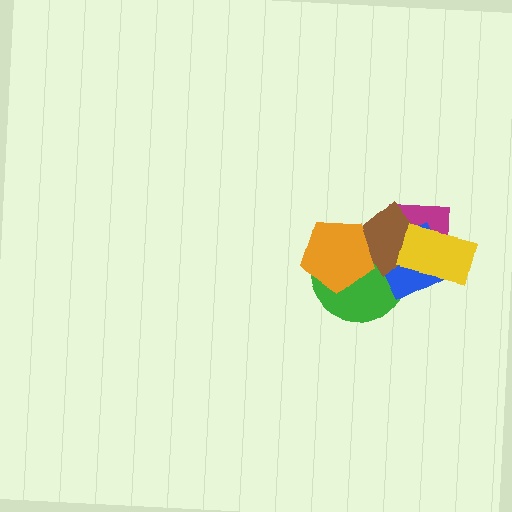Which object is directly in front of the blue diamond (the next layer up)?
The brown diamond is directly in front of the blue diamond.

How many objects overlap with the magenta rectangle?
3 objects overlap with the magenta rectangle.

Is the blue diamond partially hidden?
Yes, it is partially covered by another shape.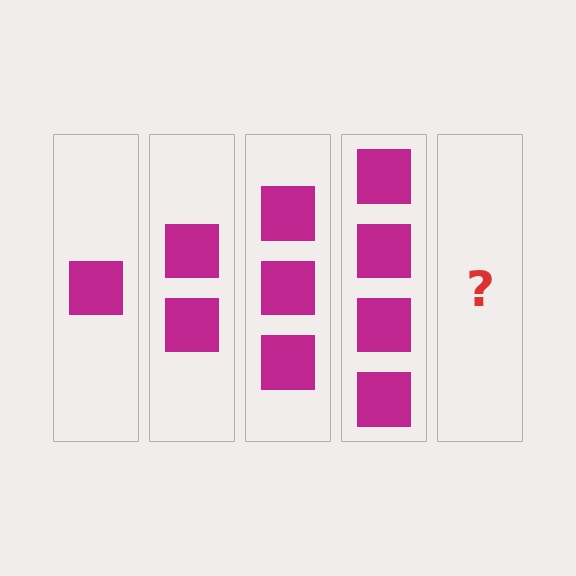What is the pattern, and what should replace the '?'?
The pattern is that each step adds one more square. The '?' should be 5 squares.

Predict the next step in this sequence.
The next step is 5 squares.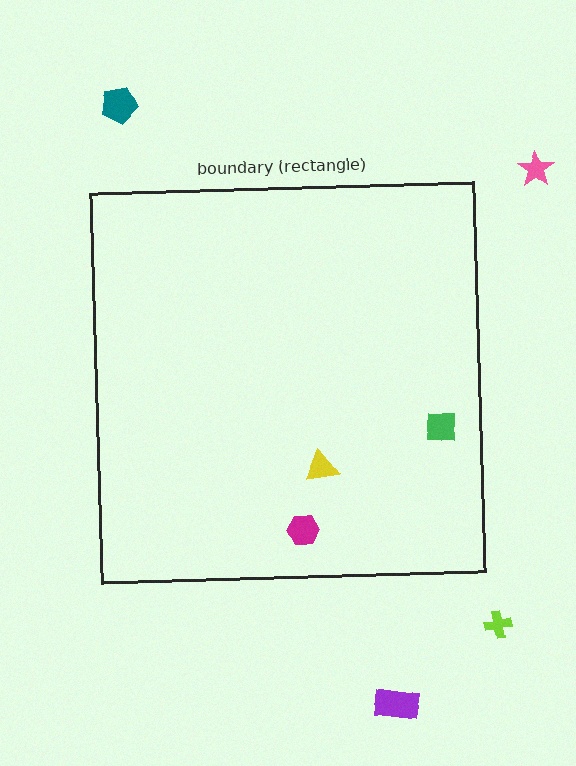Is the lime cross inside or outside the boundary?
Outside.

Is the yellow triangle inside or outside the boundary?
Inside.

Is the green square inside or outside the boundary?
Inside.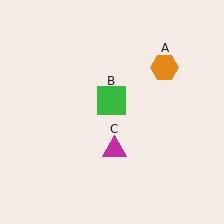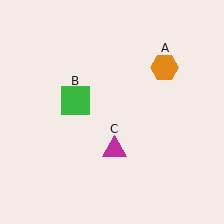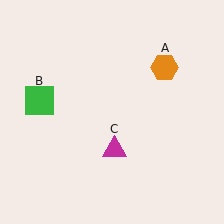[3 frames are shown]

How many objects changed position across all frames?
1 object changed position: green square (object B).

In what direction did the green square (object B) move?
The green square (object B) moved left.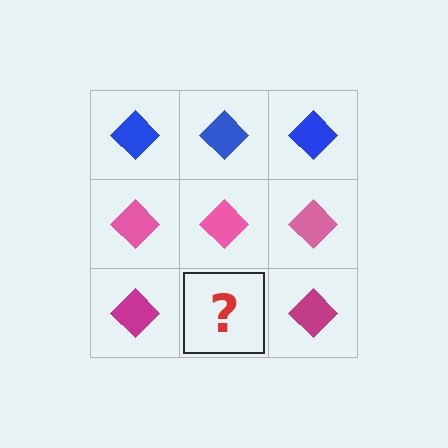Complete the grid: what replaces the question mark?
The question mark should be replaced with a magenta diamond.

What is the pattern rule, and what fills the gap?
The rule is that each row has a consistent color. The gap should be filled with a magenta diamond.